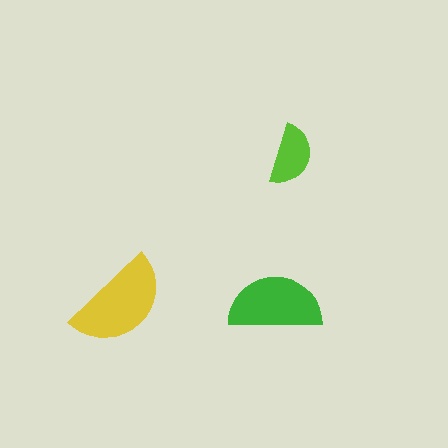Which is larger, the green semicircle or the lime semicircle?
The green one.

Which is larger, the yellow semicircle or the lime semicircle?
The yellow one.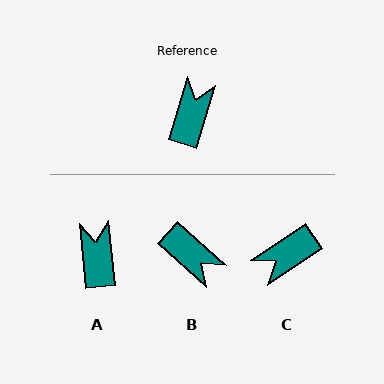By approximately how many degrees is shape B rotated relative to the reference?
Approximately 115 degrees clockwise.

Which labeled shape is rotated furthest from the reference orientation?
C, about 140 degrees away.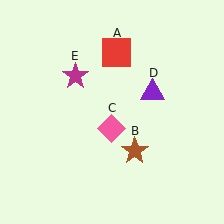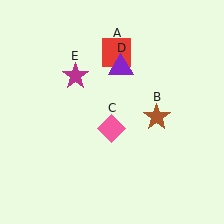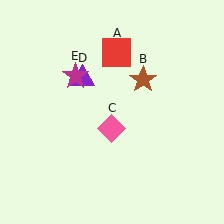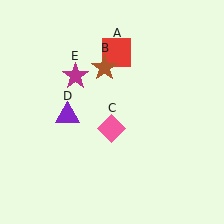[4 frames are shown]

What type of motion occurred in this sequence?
The brown star (object B), purple triangle (object D) rotated counterclockwise around the center of the scene.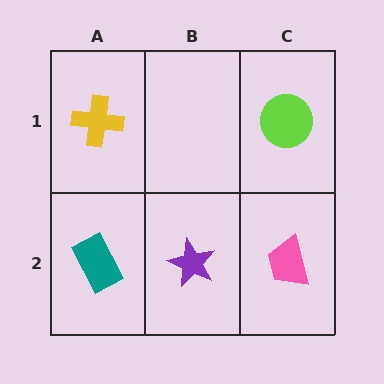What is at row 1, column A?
A yellow cross.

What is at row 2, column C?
A pink trapezoid.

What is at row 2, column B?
A purple star.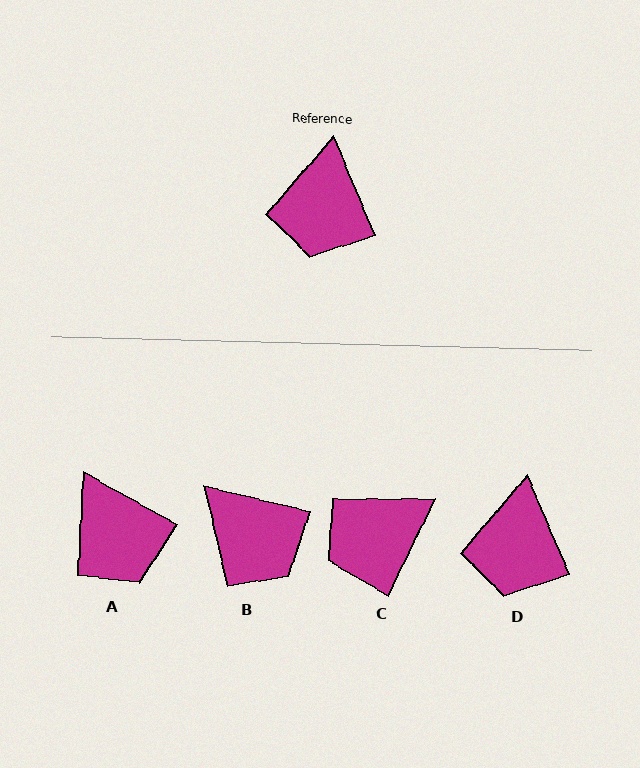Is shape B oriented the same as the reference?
No, it is off by about 54 degrees.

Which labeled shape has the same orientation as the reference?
D.